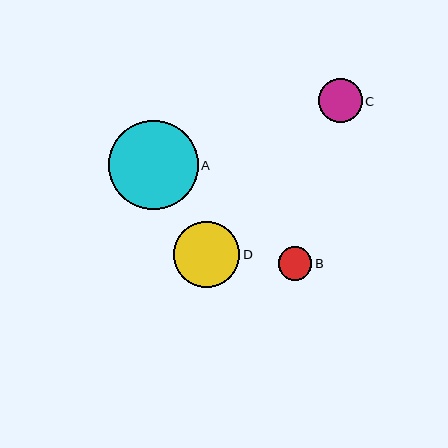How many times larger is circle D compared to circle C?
Circle D is approximately 1.5 times the size of circle C.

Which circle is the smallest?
Circle B is the smallest with a size of approximately 34 pixels.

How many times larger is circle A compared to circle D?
Circle A is approximately 1.4 times the size of circle D.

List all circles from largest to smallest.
From largest to smallest: A, D, C, B.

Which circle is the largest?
Circle A is the largest with a size of approximately 89 pixels.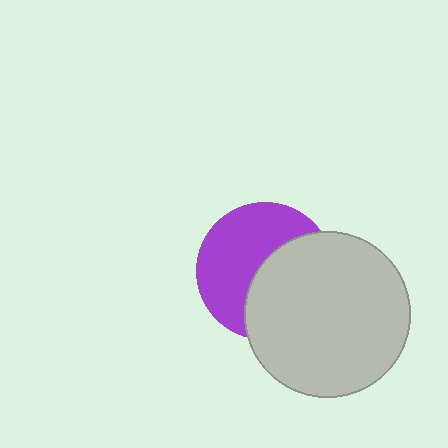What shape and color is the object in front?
The object in front is a light gray circle.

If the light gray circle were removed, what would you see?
You would see the complete purple circle.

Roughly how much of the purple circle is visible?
About half of it is visible (roughly 53%).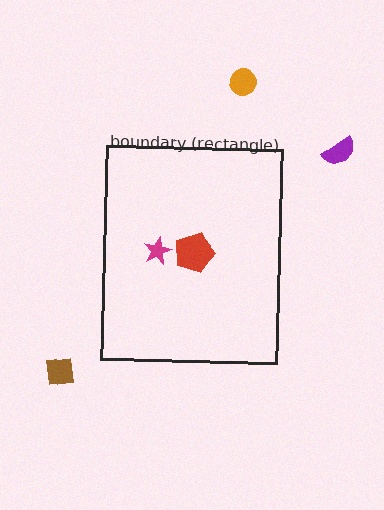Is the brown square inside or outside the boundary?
Outside.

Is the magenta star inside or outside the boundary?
Inside.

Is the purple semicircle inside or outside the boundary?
Outside.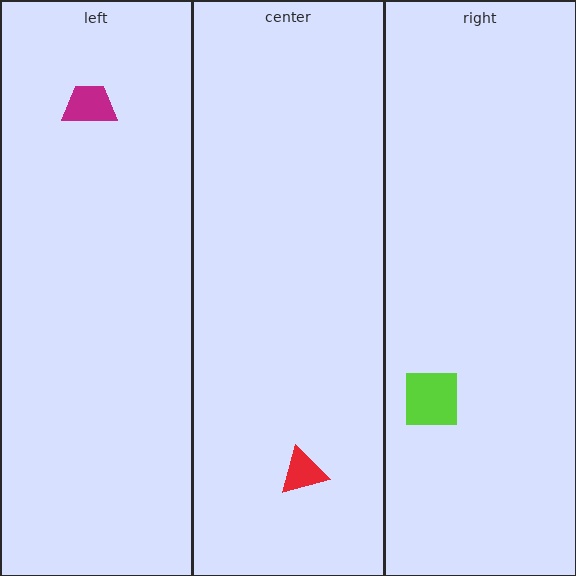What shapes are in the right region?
The lime square.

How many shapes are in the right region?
1.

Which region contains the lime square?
The right region.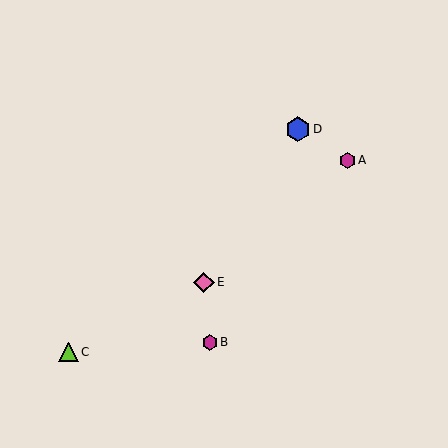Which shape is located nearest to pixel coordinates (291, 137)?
The blue hexagon (labeled D) at (298, 129) is nearest to that location.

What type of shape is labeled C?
Shape C is a lime triangle.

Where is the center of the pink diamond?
The center of the pink diamond is at (204, 282).